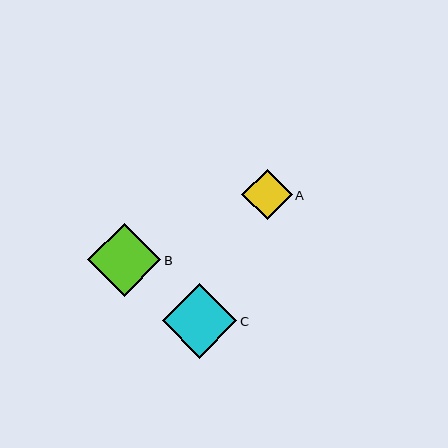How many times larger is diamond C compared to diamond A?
Diamond C is approximately 1.5 times the size of diamond A.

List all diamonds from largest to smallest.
From largest to smallest: C, B, A.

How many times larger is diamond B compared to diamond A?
Diamond B is approximately 1.5 times the size of diamond A.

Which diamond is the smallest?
Diamond A is the smallest with a size of approximately 50 pixels.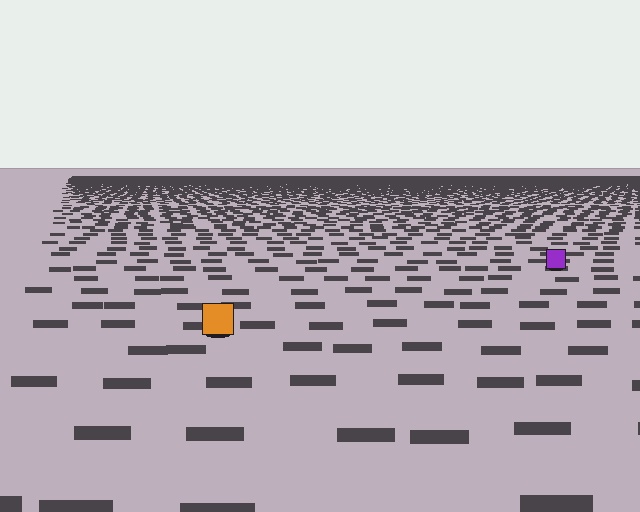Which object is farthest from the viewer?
The purple square is farthest from the viewer. It appears smaller and the ground texture around it is denser.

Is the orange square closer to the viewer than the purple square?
Yes. The orange square is closer — you can tell from the texture gradient: the ground texture is coarser near it.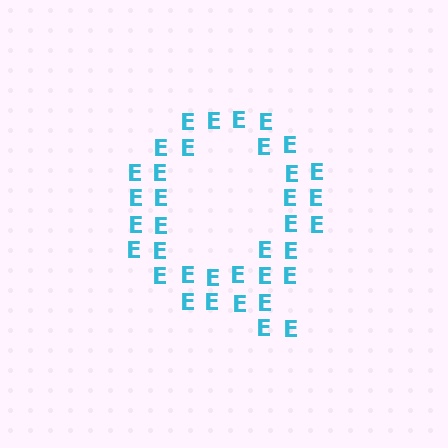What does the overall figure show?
The overall figure shows the letter Q.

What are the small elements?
The small elements are letter E's.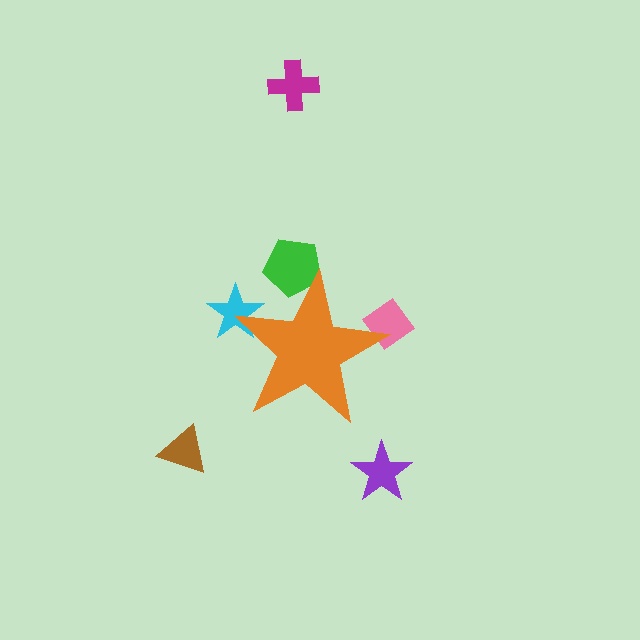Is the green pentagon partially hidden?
Yes, the green pentagon is partially hidden behind the orange star.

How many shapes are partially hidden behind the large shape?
3 shapes are partially hidden.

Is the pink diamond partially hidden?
Yes, the pink diamond is partially hidden behind the orange star.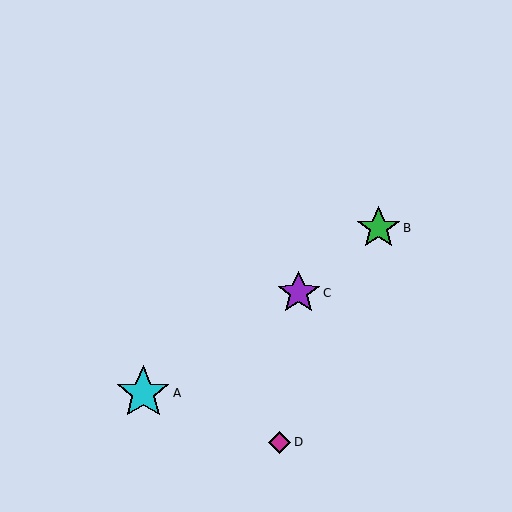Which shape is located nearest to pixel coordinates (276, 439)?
The magenta diamond (labeled D) at (280, 442) is nearest to that location.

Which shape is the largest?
The cyan star (labeled A) is the largest.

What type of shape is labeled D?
Shape D is a magenta diamond.